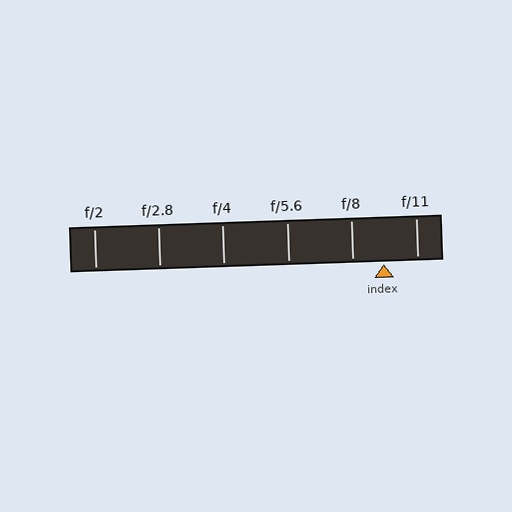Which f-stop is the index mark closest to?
The index mark is closest to f/8.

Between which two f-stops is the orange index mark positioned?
The index mark is between f/8 and f/11.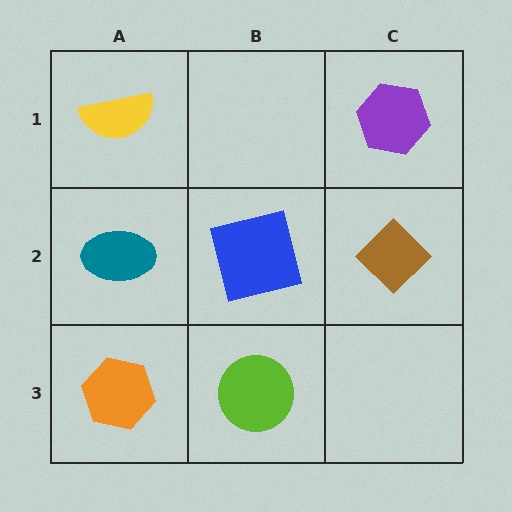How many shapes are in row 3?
2 shapes.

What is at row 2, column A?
A teal ellipse.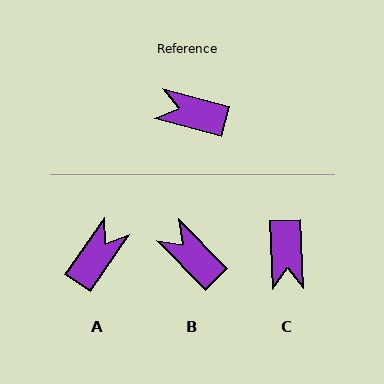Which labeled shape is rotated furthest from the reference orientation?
A, about 110 degrees away.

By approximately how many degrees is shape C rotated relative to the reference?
Approximately 108 degrees counter-clockwise.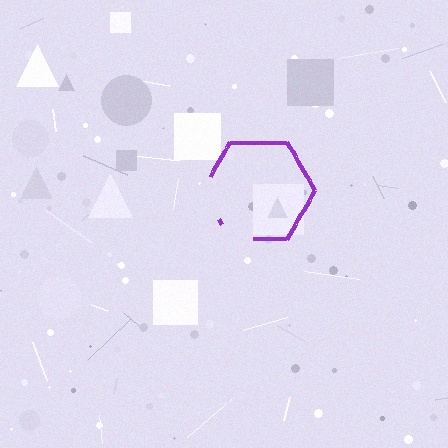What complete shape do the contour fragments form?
The contour fragments form a hexagon.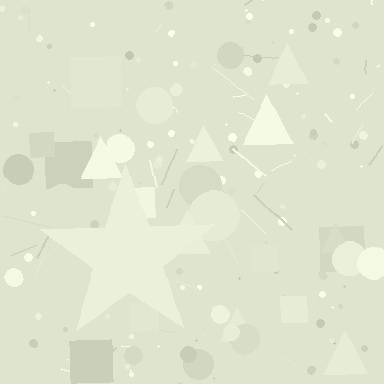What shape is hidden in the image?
A star is hidden in the image.